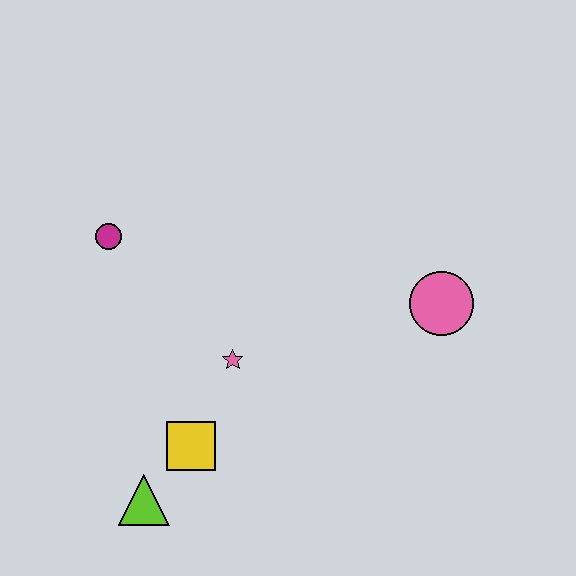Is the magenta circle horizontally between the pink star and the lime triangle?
No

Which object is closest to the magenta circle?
The pink star is closest to the magenta circle.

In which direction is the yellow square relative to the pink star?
The yellow square is below the pink star.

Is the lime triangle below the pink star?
Yes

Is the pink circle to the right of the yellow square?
Yes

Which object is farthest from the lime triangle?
The pink circle is farthest from the lime triangle.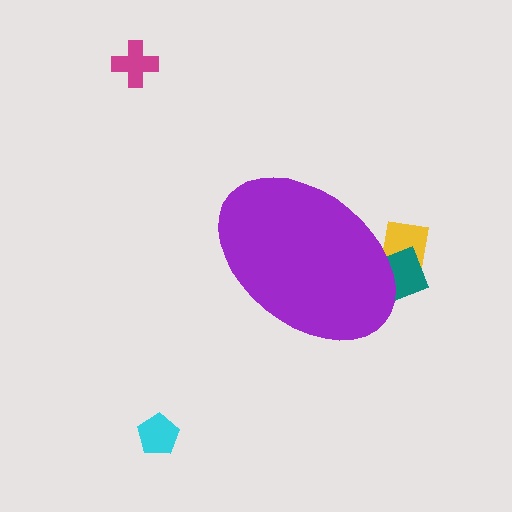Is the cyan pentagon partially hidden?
No, the cyan pentagon is fully visible.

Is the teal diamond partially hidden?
Yes, the teal diamond is partially hidden behind the purple ellipse.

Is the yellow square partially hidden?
Yes, the yellow square is partially hidden behind the purple ellipse.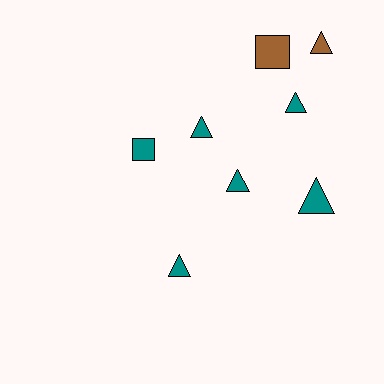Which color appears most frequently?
Teal, with 6 objects.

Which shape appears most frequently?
Triangle, with 6 objects.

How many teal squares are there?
There is 1 teal square.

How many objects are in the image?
There are 8 objects.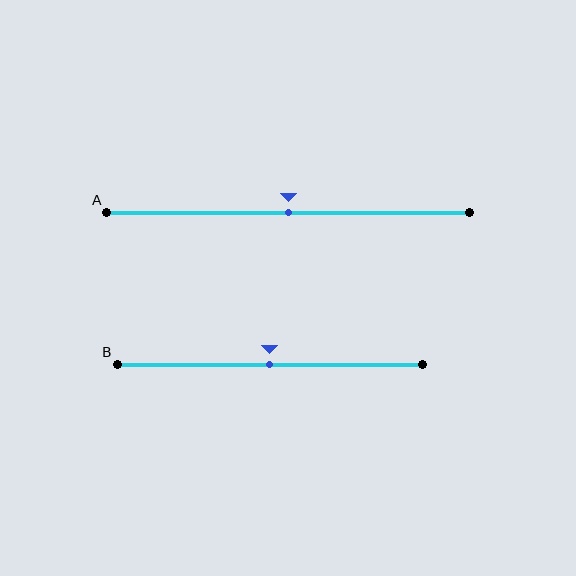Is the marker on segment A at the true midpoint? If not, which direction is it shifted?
Yes, the marker on segment A is at the true midpoint.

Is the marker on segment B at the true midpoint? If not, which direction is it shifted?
Yes, the marker on segment B is at the true midpoint.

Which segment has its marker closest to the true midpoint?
Segment A has its marker closest to the true midpoint.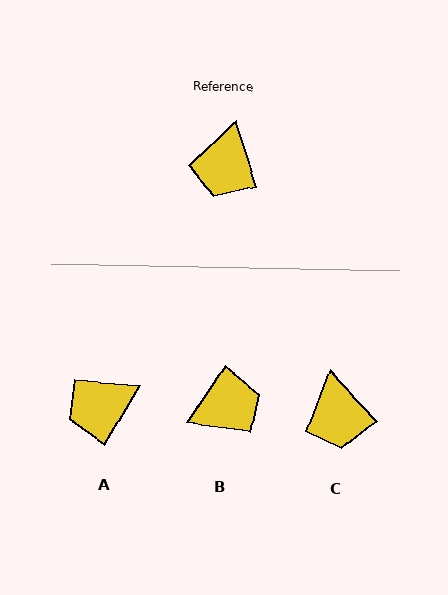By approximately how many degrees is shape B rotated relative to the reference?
Approximately 128 degrees counter-clockwise.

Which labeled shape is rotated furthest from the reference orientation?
B, about 128 degrees away.